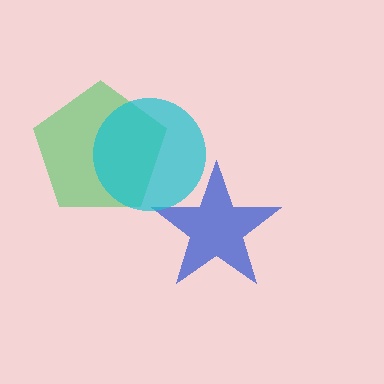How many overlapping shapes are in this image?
There are 3 overlapping shapes in the image.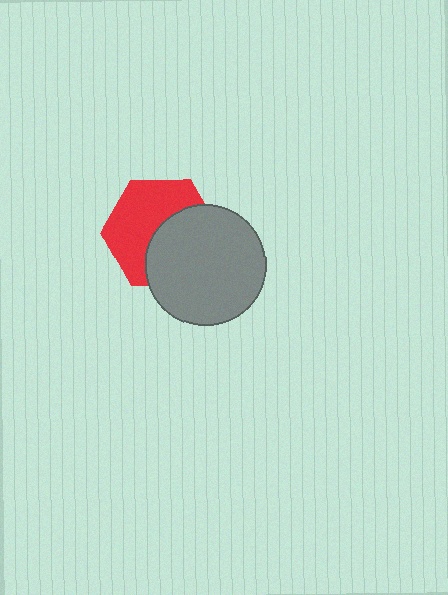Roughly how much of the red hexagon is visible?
About half of it is visible (roughly 54%).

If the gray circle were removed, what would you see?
You would see the complete red hexagon.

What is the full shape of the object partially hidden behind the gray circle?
The partially hidden object is a red hexagon.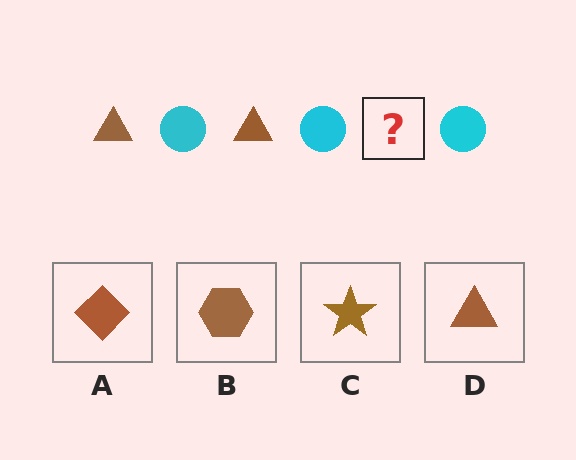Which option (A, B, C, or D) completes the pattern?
D.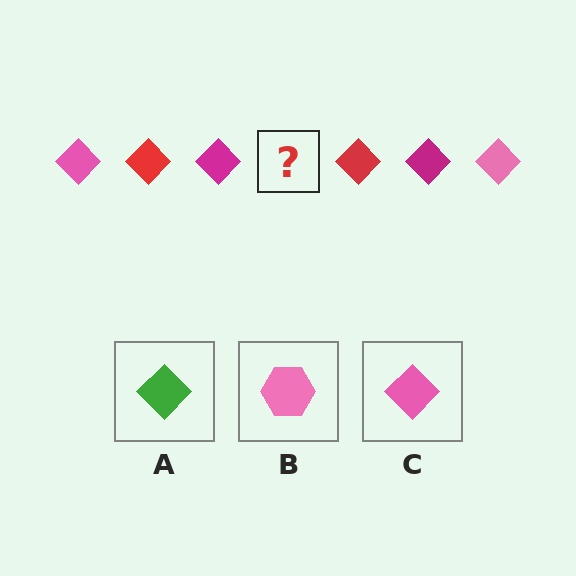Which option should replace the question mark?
Option C.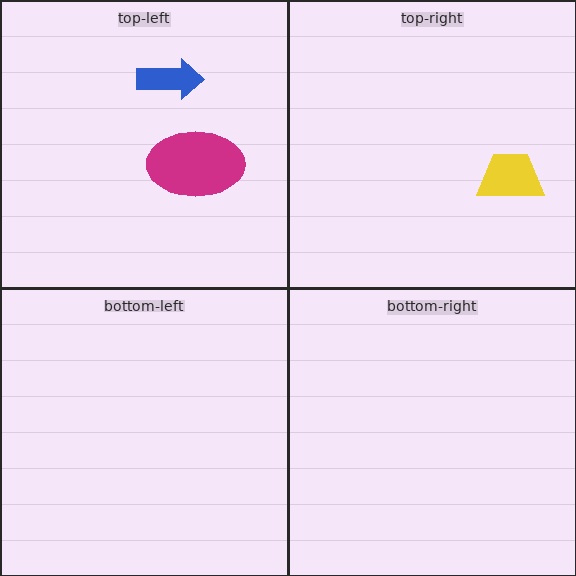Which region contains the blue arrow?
The top-left region.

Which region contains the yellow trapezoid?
The top-right region.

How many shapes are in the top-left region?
2.